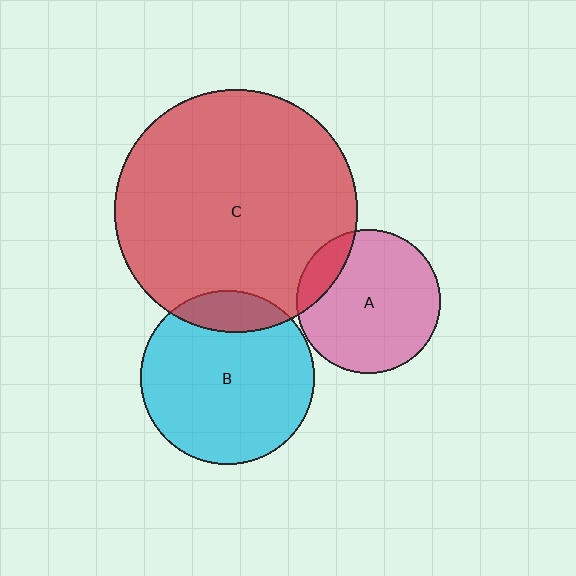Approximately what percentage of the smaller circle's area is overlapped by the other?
Approximately 15%.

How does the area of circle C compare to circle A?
Approximately 2.9 times.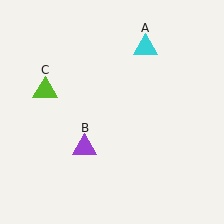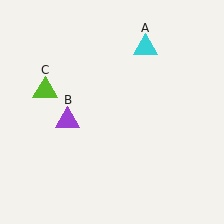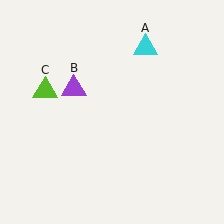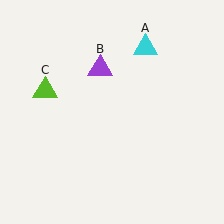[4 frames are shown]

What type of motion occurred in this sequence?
The purple triangle (object B) rotated clockwise around the center of the scene.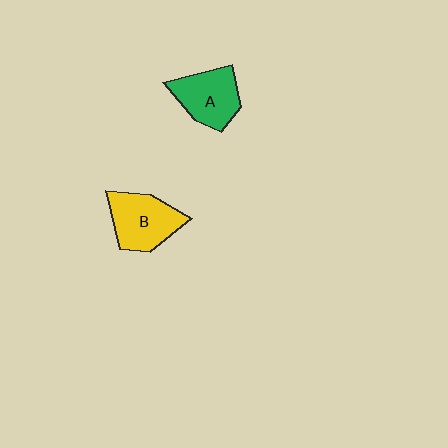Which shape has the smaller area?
Shape A (green).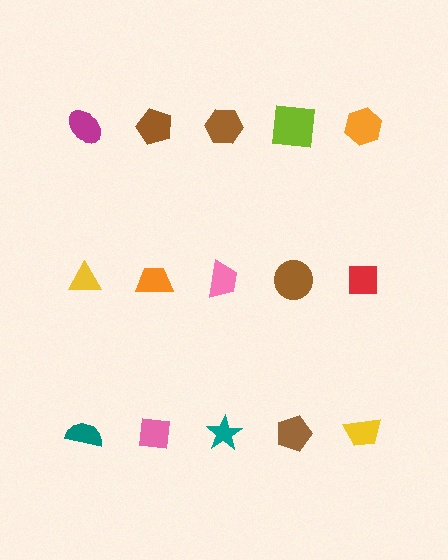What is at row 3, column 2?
A pink square.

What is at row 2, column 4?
A brown circle.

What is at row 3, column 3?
A teal star.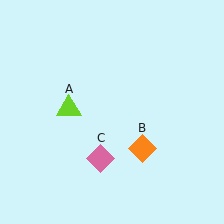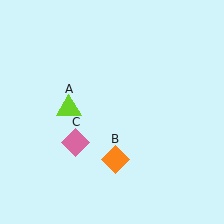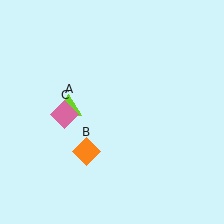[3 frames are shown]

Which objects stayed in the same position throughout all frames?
Lime triangle (object A) remained stationary.